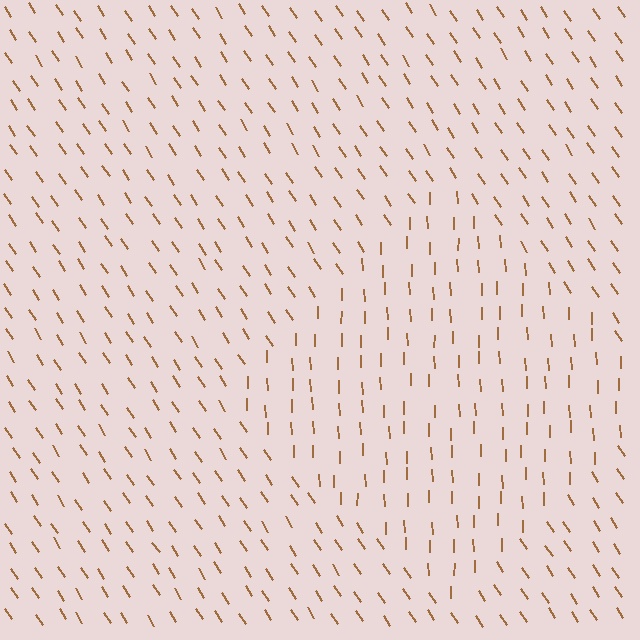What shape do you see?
I see a diamond.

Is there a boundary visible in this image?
Yes, there is a texture boundary formed by a change in line orientation.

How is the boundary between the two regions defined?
The boundary is defined purely by a change in line orientation (approximately 32 degrees difference). All lines are the same color and thickness.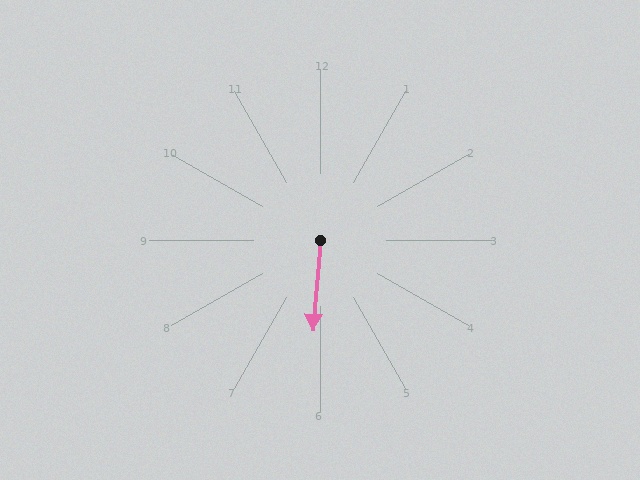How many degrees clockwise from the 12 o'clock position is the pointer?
Approximately 185 degrees.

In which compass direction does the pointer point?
South.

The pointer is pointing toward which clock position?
Roughly 6 o'clock.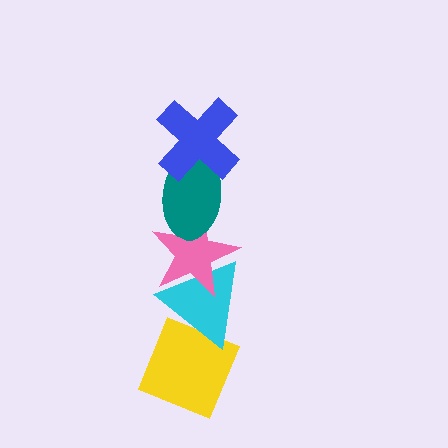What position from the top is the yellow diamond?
The yellow diamond is 5th from the top.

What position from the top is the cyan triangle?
The cyan triangle is 4th from the top.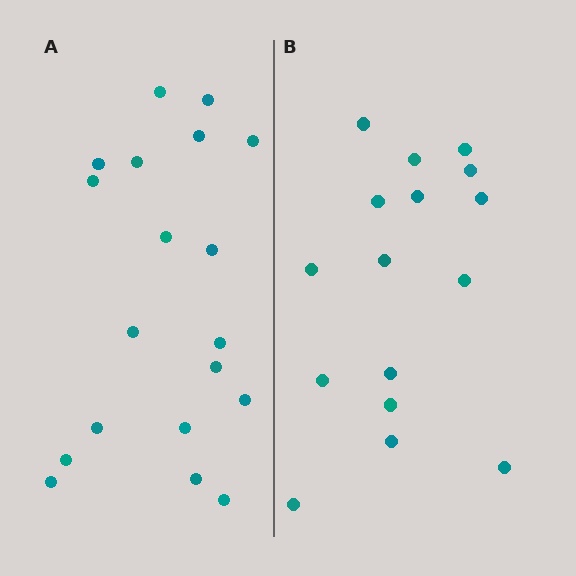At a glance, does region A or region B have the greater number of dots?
Region A (the left region) has more dots.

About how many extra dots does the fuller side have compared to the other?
Region A has just a few more — roughly 2 or 3 more dots than region B.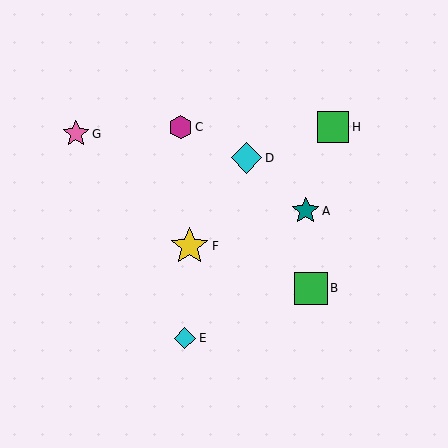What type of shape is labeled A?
Shape A is a teal star.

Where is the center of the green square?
The center of the green square is at (311, 288).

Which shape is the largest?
The yellow star (labeled F) is the largest.